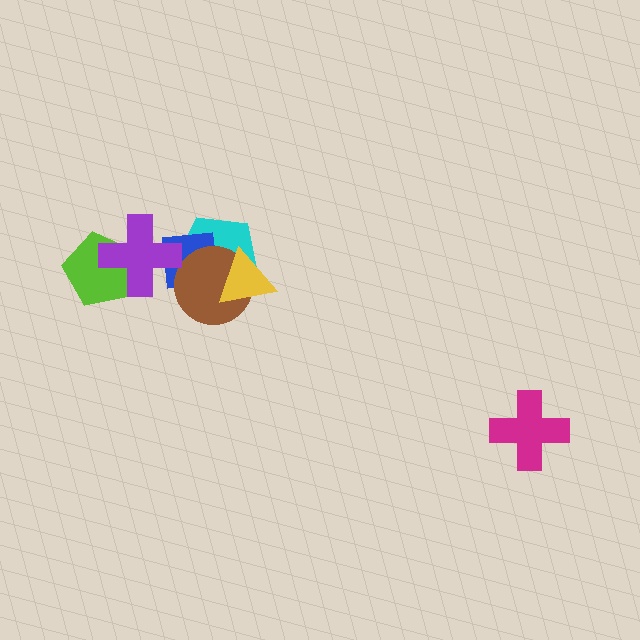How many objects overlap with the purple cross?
2 objects overlap with the purple cross.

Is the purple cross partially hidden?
No, no other shape covers it.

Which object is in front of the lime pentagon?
The purple cross is in front of the lime pentagon.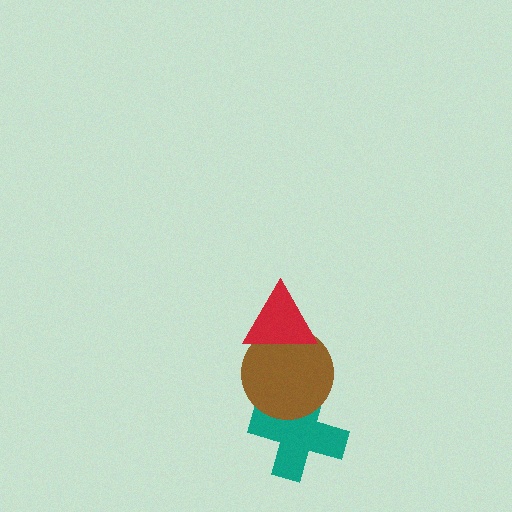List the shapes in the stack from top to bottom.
From top to bottom: the red triangle, the brown circle, the teal cross.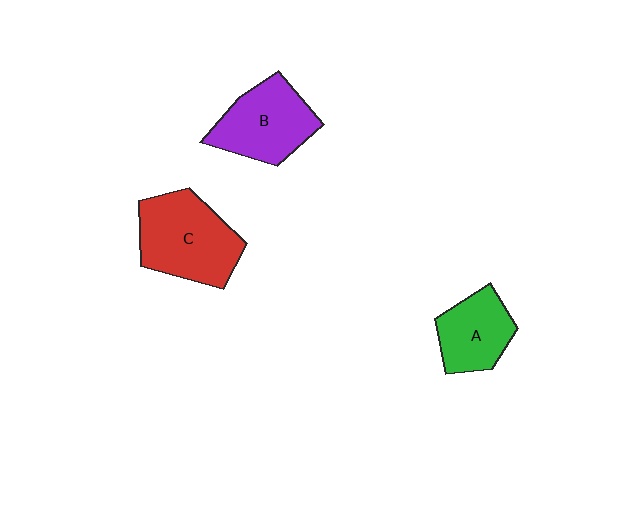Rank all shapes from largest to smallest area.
From largest to smallest: C (red), B (purple), A (green).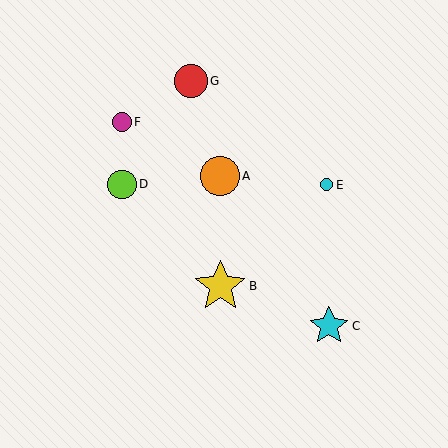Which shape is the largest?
The yellow star (labeled B) is the largest.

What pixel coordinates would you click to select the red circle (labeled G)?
Click at (191, 81) to select the red circle G.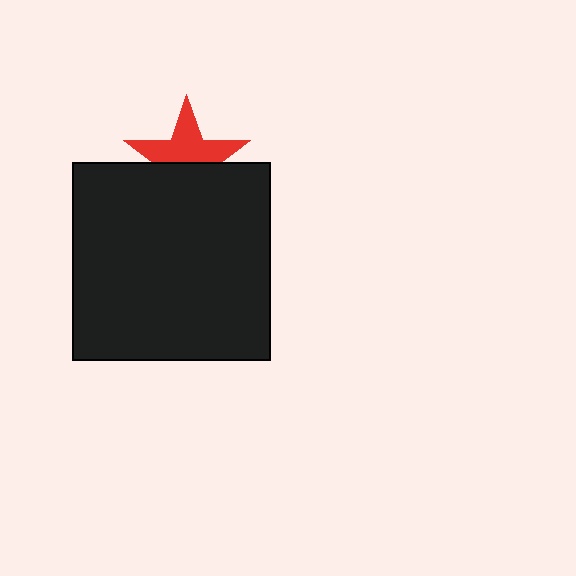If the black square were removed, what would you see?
You would see the complete red star.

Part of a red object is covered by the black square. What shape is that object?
It is a star.